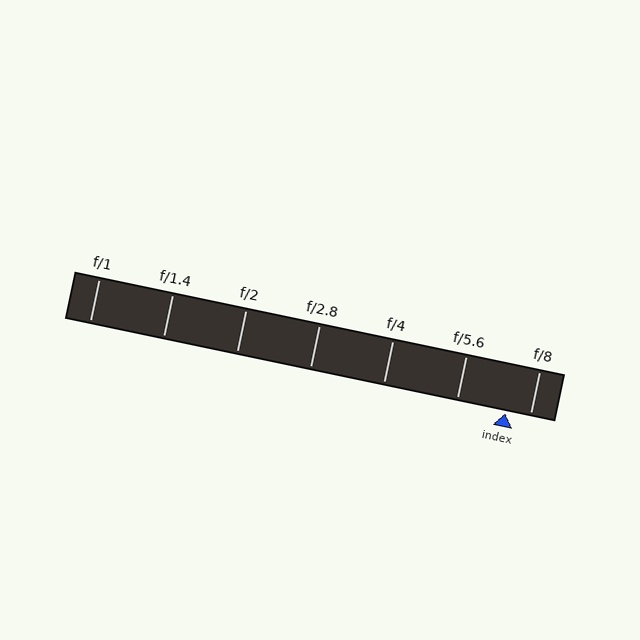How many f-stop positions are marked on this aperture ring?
There are 7 f-stop positions marked.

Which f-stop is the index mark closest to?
The index mark is closest to f/8.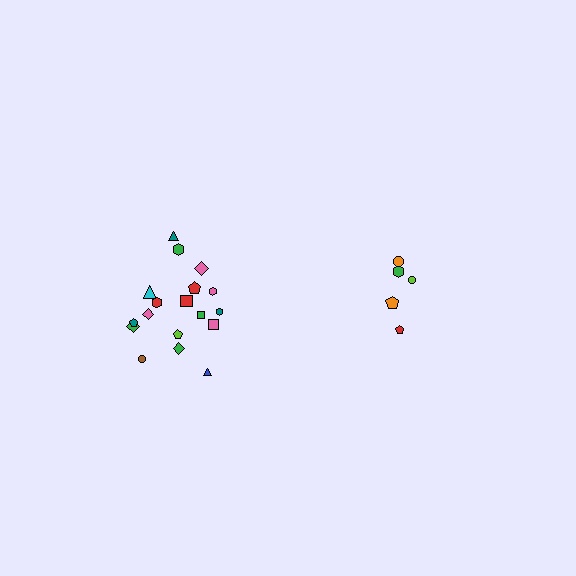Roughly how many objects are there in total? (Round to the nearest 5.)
Roughly 25 objects in total.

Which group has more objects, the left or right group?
The left group.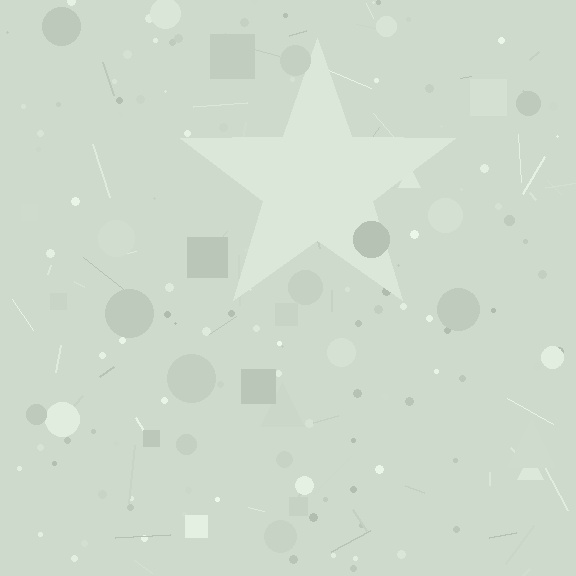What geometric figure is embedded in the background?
A star is embedded in the background.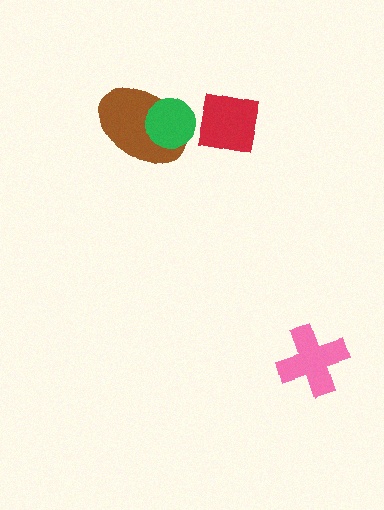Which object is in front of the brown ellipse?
The green circle is in front of the brown ellipse.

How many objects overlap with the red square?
0 objects overlap with the red square.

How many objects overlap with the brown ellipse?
1 object overlaps with the brown ellipse.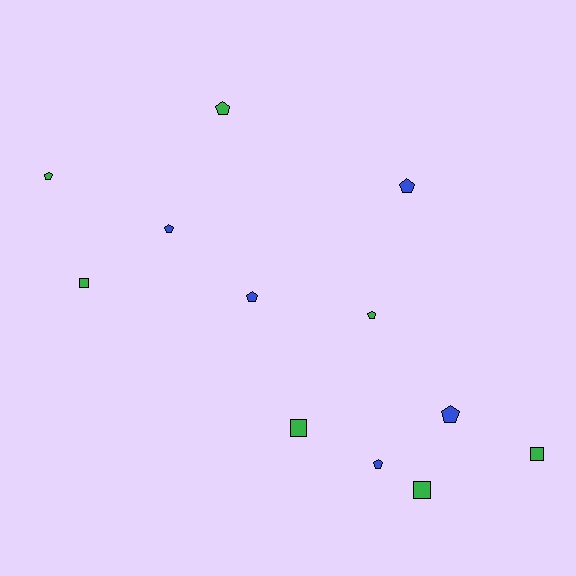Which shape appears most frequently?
Pentagon, with 8 objects.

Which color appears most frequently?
Green, with 7 objects.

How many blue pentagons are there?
There are 5 blue pentagons.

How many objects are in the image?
There are 12 objects.